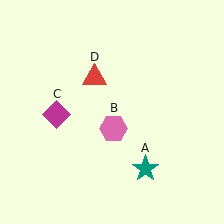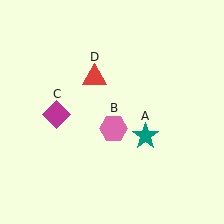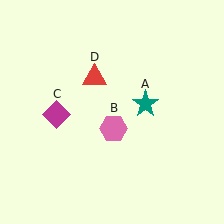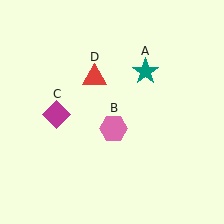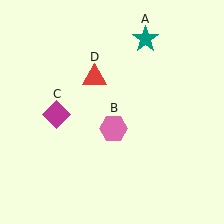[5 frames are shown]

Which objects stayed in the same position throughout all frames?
Pink hexagon (object B) and magenta diamond (object C) and red triangle (object D) remained stationary.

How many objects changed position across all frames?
1 object changed position: teal star (object A).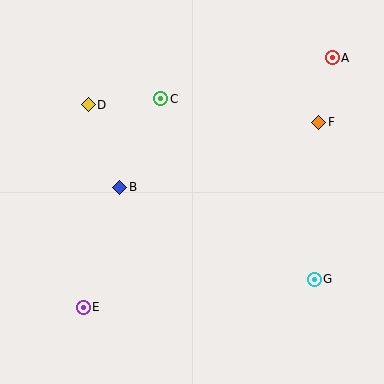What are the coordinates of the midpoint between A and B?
The midpoint between A and B is at (226, 123).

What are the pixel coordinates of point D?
Point D is at (88, 105).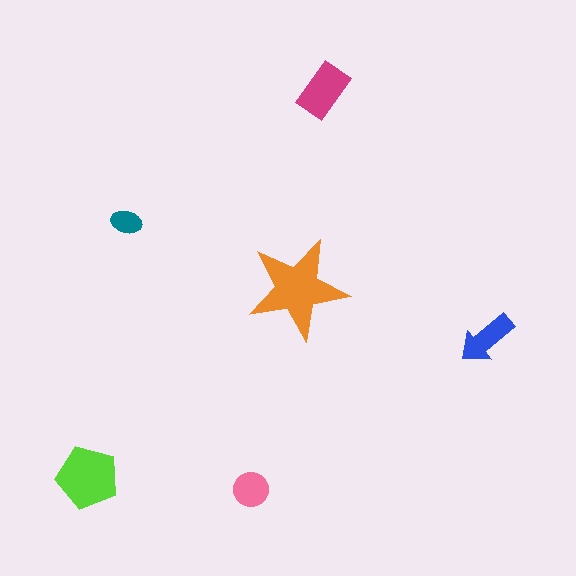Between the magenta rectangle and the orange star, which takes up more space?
The orange star.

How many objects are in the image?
There are 6 objects in the image.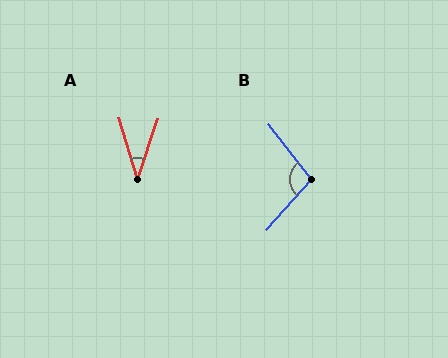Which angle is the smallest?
A, at approximately 35 degrees.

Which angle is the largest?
B, at approximately 101 degrees.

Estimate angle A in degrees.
Approximately 35 degrees.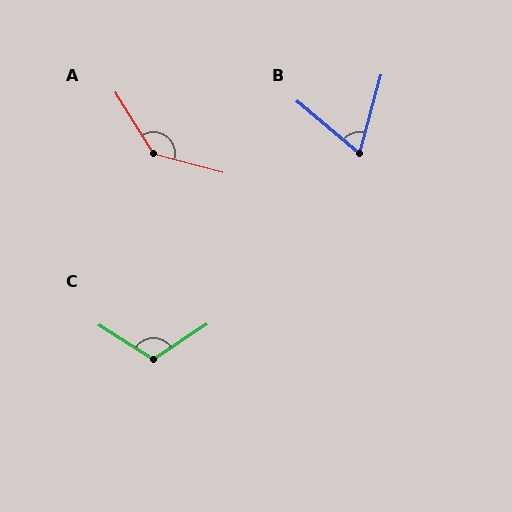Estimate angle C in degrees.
Approximately 114 degrees.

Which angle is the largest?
A, at approximately 137 degrees.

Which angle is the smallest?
B, at approximately 65 degrees.